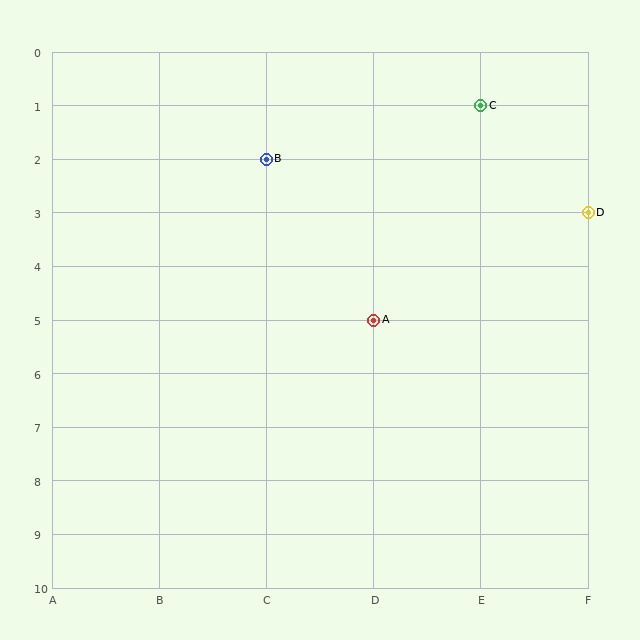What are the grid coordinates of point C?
Point C is at grid coordinates (E, 1).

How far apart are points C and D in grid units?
Points C and D are 1 column and 2 rows apart (about 2.2 grid units diagonally).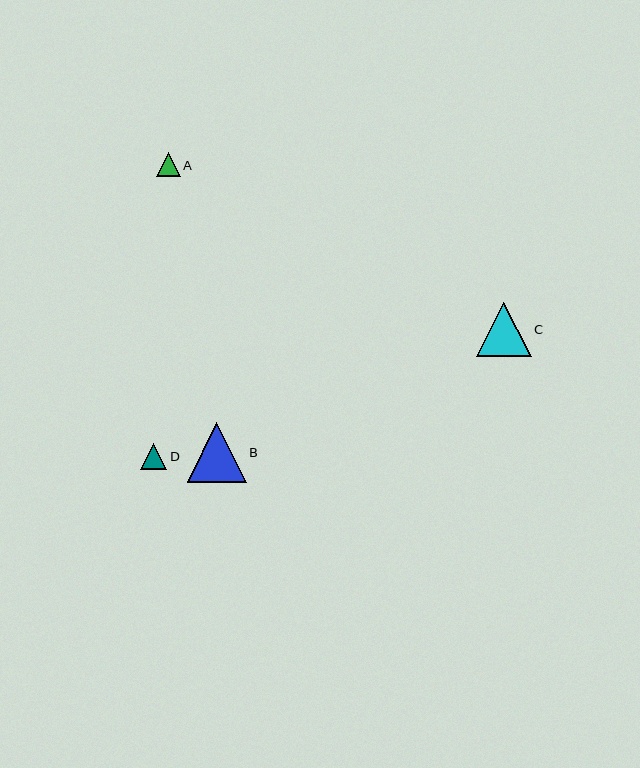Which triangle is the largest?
Triangle B is the largest with a size of approximately 59 pixels.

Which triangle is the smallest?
Triangle A is the smallest with a size of approximately 24 pixels.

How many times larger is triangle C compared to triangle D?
Triangle C is approximately 2.1 times the size of triangle D.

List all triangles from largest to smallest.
From largest to smallest: B, C, D, A.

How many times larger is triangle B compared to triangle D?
Triangle B is approximately 2.3 times the size of triangle D.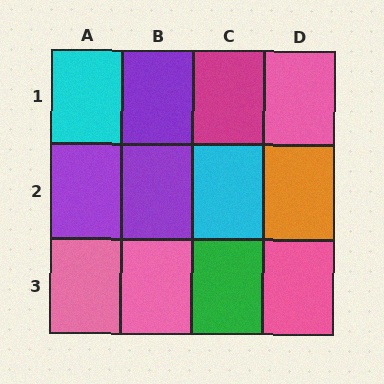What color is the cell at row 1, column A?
Cyan.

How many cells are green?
1 cell is green.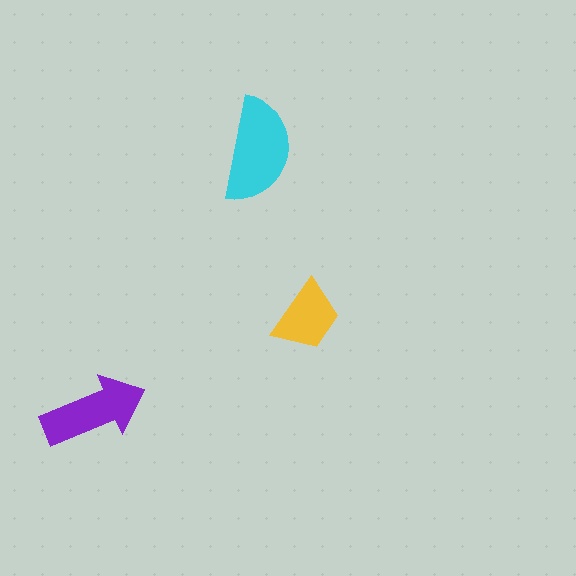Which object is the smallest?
The yellow trapezoid.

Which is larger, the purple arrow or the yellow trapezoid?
The purple arrow.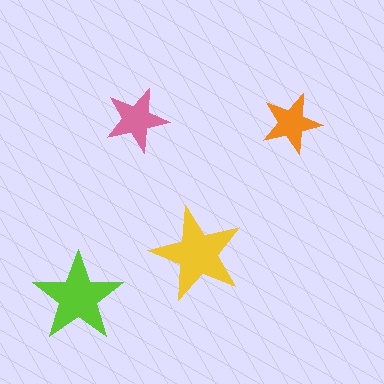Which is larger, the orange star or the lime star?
The lime one.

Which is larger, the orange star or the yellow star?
The yellow one.